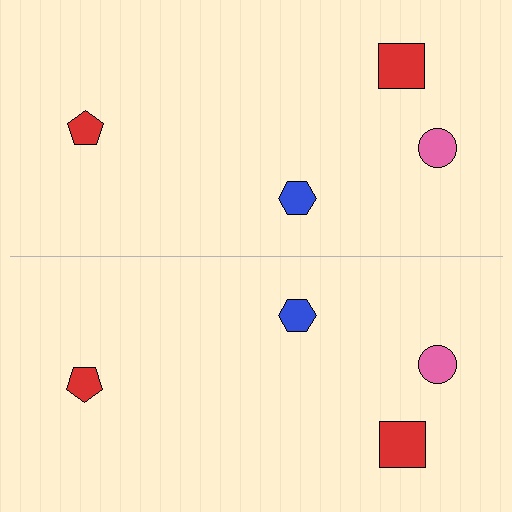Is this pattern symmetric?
Yes, this pattern has bilateral (reflection) symmetry.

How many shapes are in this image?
There are 8 shapes in this image.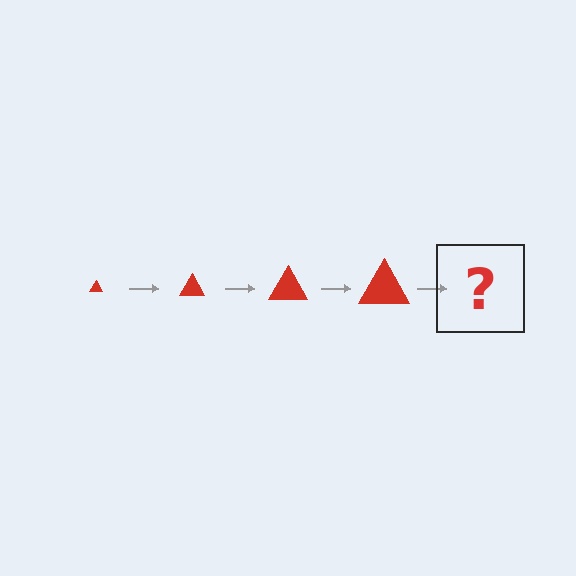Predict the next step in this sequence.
The next step is a red triangle, larger than the previous one.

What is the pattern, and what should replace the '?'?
The pattern is that the triangle gets progressively larger each step. The '?' should be a red triangle, larger than the previous one.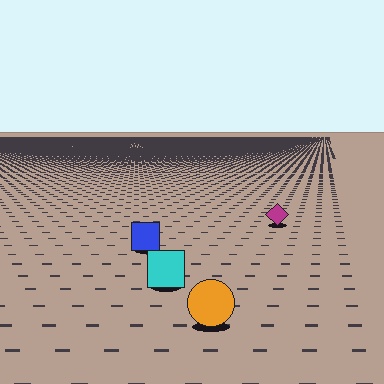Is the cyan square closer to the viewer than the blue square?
Yes. The cyan square is closer — you can tell from the texture gradient: the ground texture is coarser near it.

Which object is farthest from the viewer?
The magenta diamond is farthest from the viewer. It appears smaller and the ground texture around it is denser.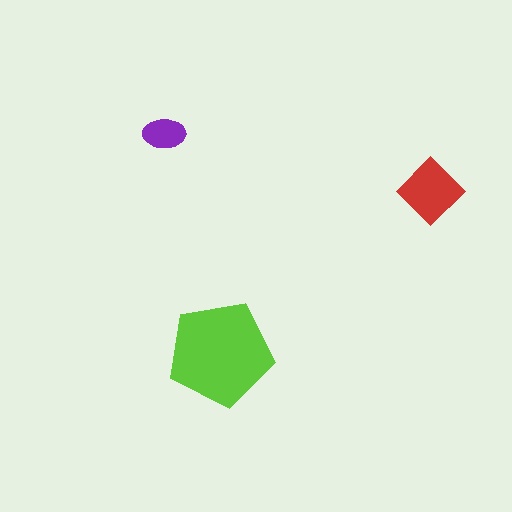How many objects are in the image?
There are 3 objects in the image.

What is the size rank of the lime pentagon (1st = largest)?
1st.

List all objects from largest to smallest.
The lime pentagon, the red diamond, the purple ellipse.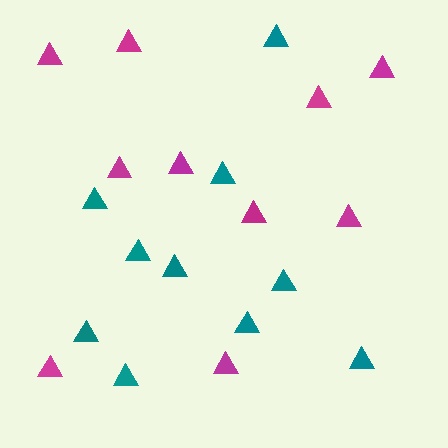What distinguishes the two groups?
There are 2 groups: one group of teal triangles (10) and one group of magenta triangles (10).